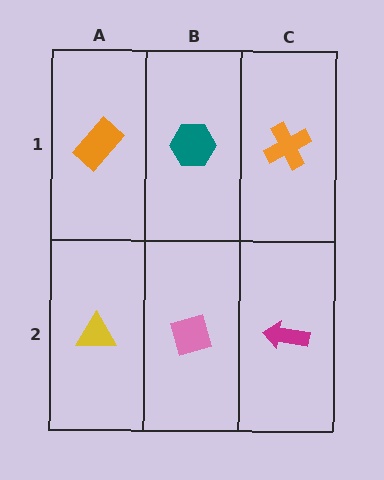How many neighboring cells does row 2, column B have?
3.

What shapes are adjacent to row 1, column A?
A yellow triangle (row 2, column A), a teal hexagon (row 1, column B).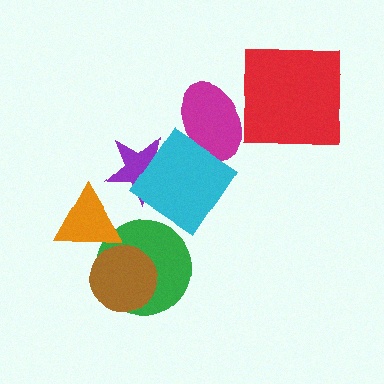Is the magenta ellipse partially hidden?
Yes, it is partially covered by another shape.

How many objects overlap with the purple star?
1 object overlaps with the purple star.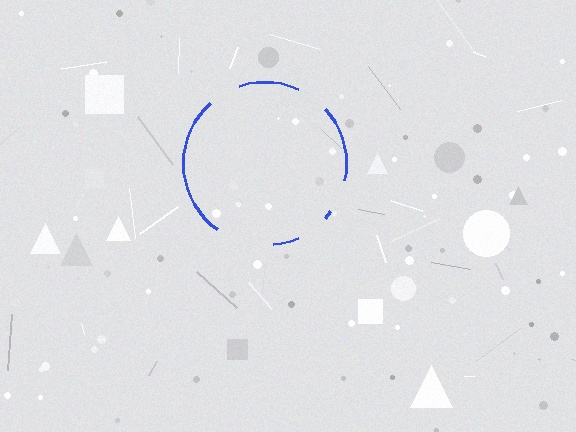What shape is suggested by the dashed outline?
The dashed outline suggests a circle.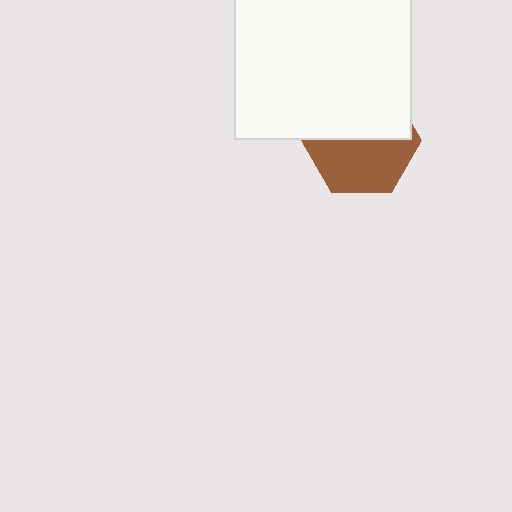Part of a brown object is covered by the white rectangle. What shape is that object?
It is a hexagon.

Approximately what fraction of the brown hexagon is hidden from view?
Roughly 48% of the brown hexagon is hidden behind the white rectangle.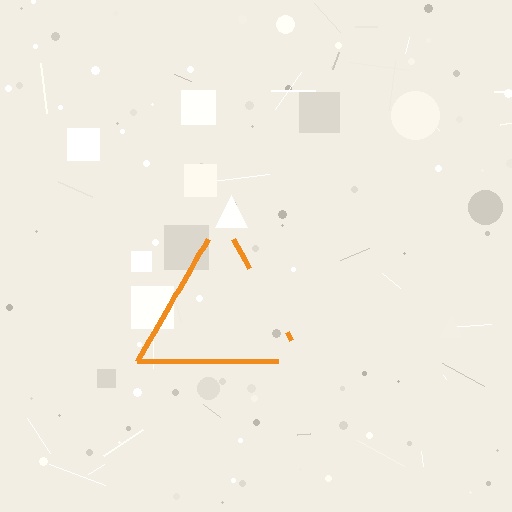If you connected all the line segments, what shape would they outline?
They would outline a triangle.